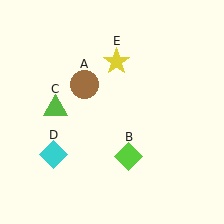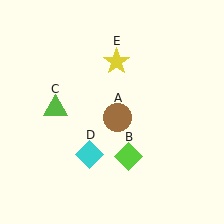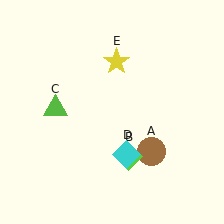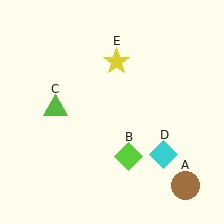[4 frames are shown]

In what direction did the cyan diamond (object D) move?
The cyan diamond (object D) moved right.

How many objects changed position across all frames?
2 objects changed position: brown circle (object A), cyan diamond (object D).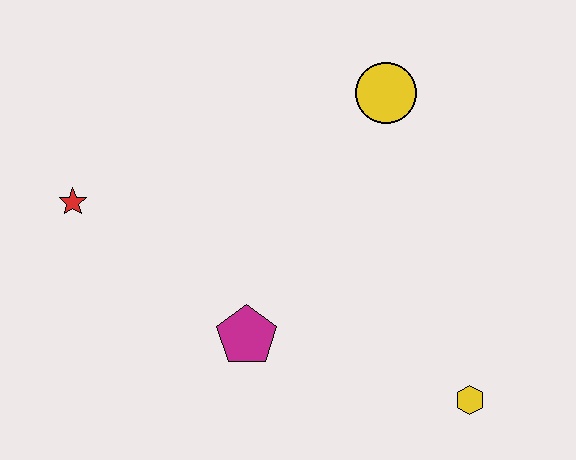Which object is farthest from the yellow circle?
The red star is farthest from the yellow circle.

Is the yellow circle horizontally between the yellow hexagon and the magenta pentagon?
Yes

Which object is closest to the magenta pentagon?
The red star is closest to the magenta pentagon.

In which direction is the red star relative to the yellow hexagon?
The red star is to the left of the yellow hexagon.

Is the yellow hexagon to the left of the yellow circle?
No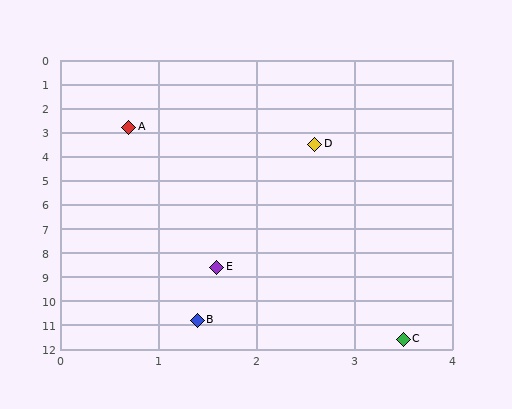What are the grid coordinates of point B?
Point B is at approximately (1.4, 10.8).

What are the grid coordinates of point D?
Point D is at approximately (2.6, 3.5).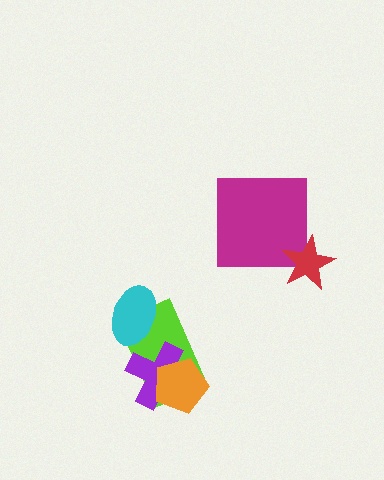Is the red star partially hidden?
No, no other shape covers it.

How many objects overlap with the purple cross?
2 objects overlap with the purple cross.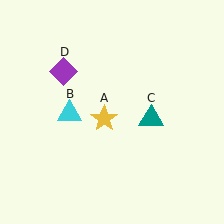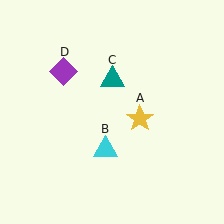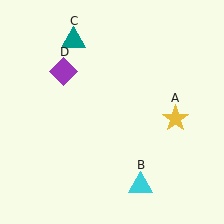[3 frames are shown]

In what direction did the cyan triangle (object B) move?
The cyan triangle (object B) moved down and to the right.